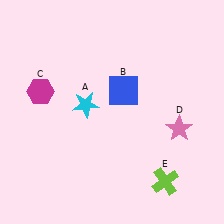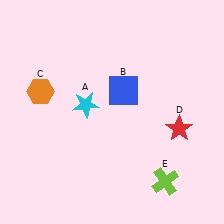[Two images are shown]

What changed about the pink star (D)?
In Image 1, D is pink. In Image 2, it changed to red.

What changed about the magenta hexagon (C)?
In Image 1, C is magenta. In Image 2, it changed to orange.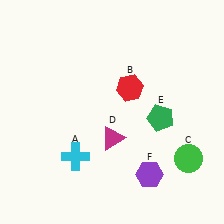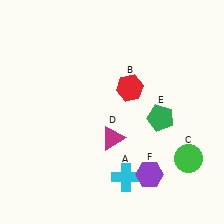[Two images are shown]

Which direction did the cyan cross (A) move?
The cyan cross (A) moved right.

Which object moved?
The cyan cross (A) moved right.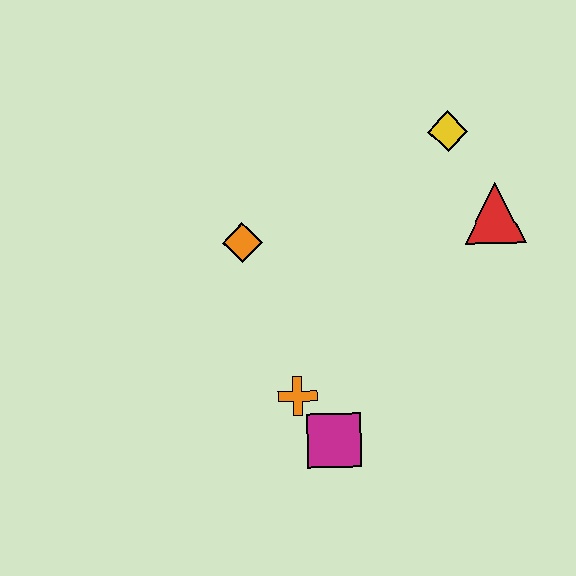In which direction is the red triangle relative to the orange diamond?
The red triangle is to the right of the orange diamond.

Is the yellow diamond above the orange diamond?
Yes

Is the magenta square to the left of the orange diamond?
No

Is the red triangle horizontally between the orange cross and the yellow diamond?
No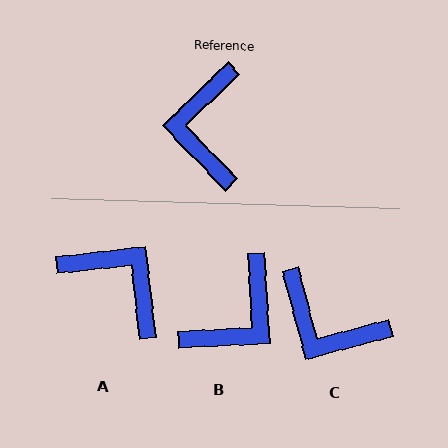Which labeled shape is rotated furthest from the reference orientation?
B, about 139 degrees away.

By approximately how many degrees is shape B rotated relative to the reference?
Approximately 139 degrees counter-clockwise.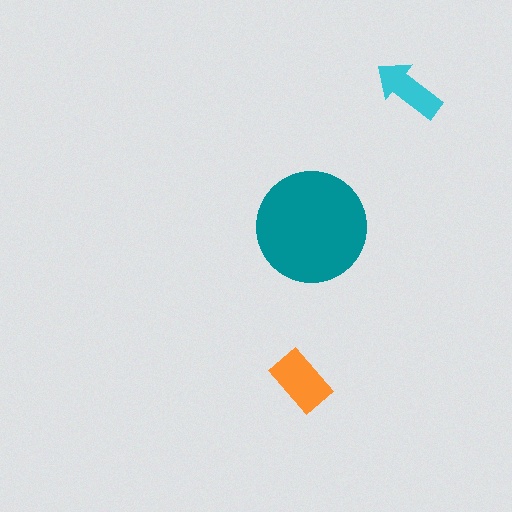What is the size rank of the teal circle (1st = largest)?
1st.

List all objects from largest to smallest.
The teal circle, the orange rectangle, the cyan arrow.